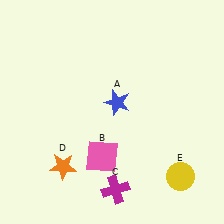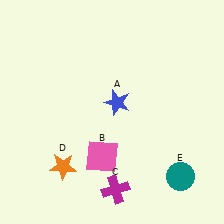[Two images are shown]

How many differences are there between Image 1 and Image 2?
There is 1 difference between the two images.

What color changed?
The circle (E) changed from yellow in Image 1 to teal in Image 2.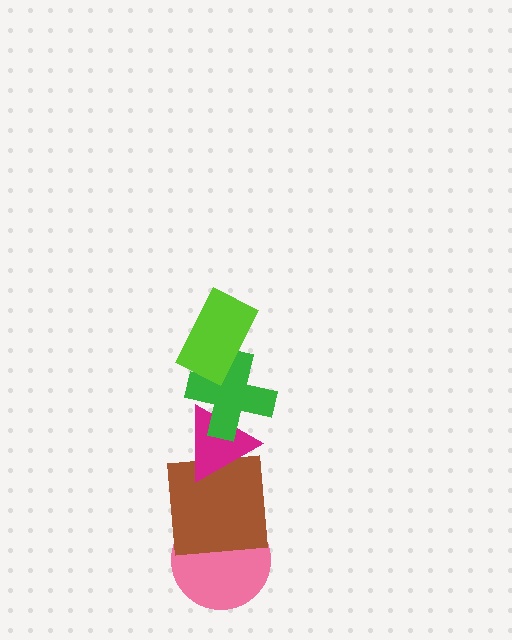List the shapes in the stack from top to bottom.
From top to bottom: the lime rectangle, the green cross, the magenta triangle, the brown square, the pink circle.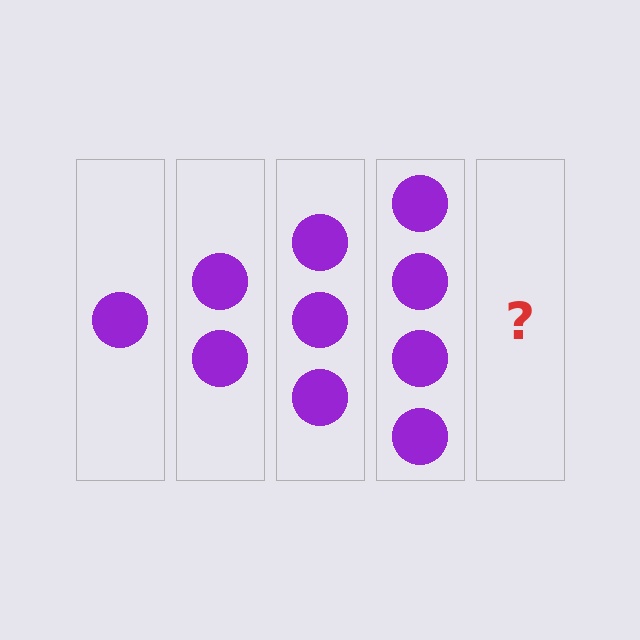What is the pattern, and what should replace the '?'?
The pattern is that each step adds one more circle. The '?' should be 5 circles.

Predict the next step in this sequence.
The next step is 5 circles.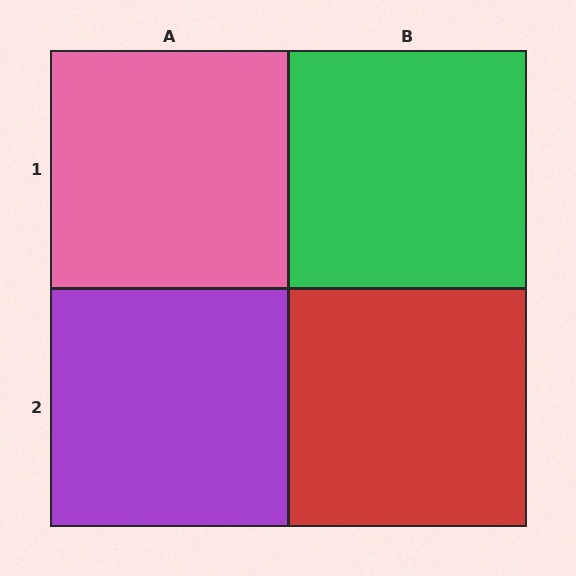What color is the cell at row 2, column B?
Red.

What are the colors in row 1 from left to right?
Pink, green.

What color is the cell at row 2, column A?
Purple.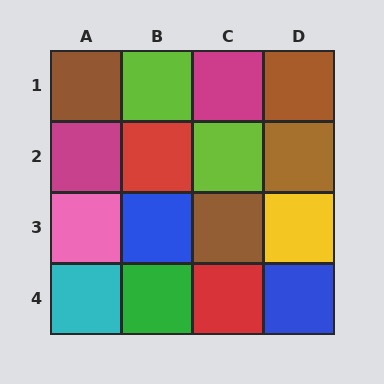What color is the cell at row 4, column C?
Red.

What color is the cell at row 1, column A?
Brown.